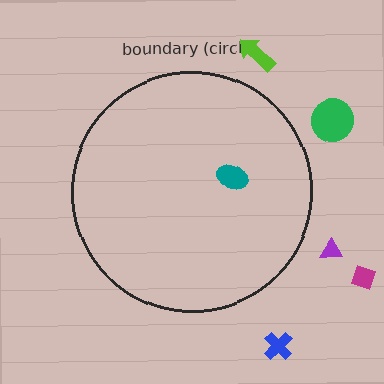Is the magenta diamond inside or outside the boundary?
Outside.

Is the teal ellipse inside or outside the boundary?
Inside.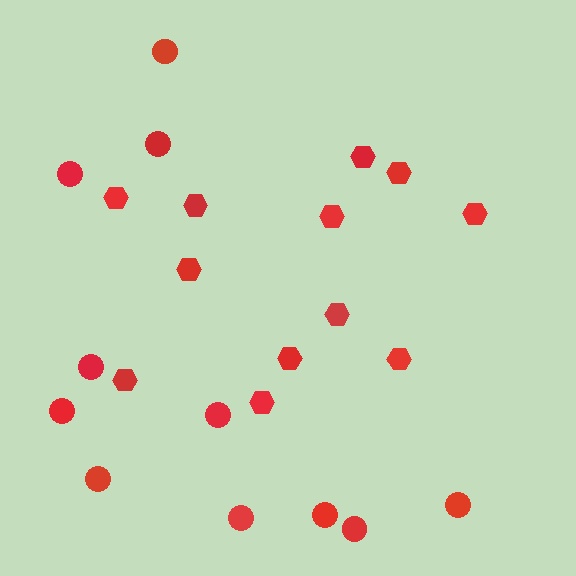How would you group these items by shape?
There are 2 groups: one group of hexagons (12) and one group of circles (11).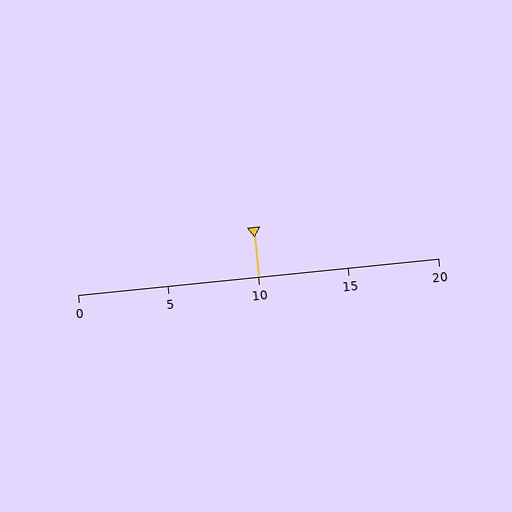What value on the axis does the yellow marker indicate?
The marker indicates approximately 10.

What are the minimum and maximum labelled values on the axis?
The axis runs from 0 to 20.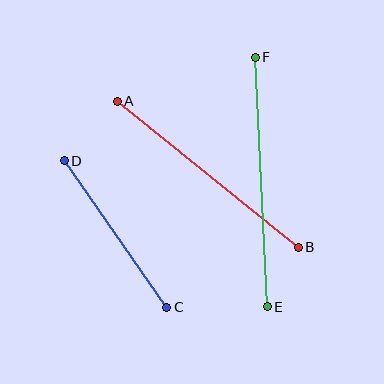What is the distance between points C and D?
The distance is approximately 179 pixels.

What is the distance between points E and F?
The distance is approximately 250 pixels.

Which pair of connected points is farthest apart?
Points E and F are farthest apart.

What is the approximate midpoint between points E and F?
The midpoint is at approximately (261, 182) pixels.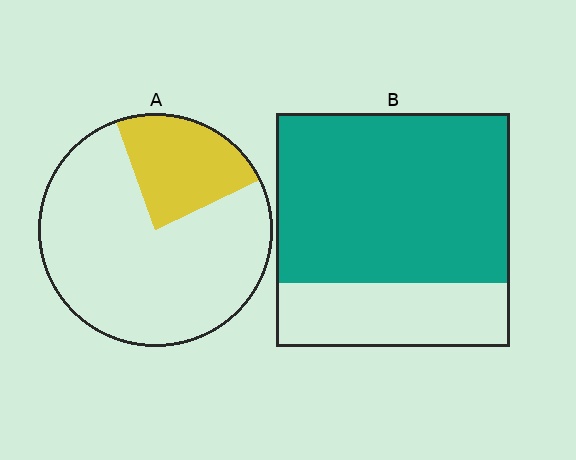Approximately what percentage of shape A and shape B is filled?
A is approximately 25% and B is approximately 75%.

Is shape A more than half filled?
No.